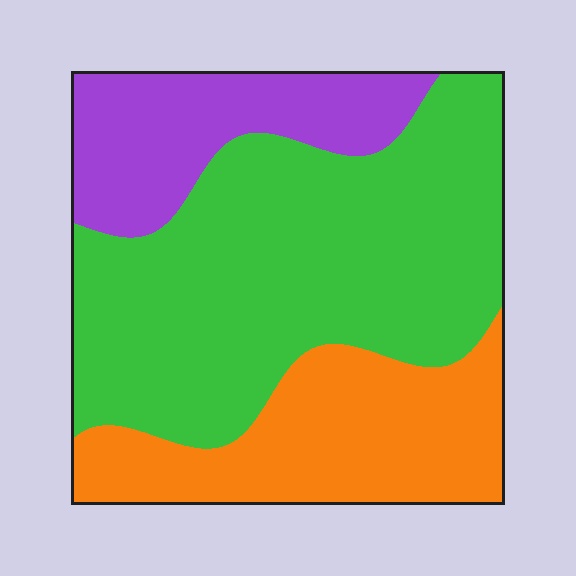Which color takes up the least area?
Purple, at roughly 20%.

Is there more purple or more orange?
Orange.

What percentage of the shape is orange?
Orange covers roughly 25% of the shape.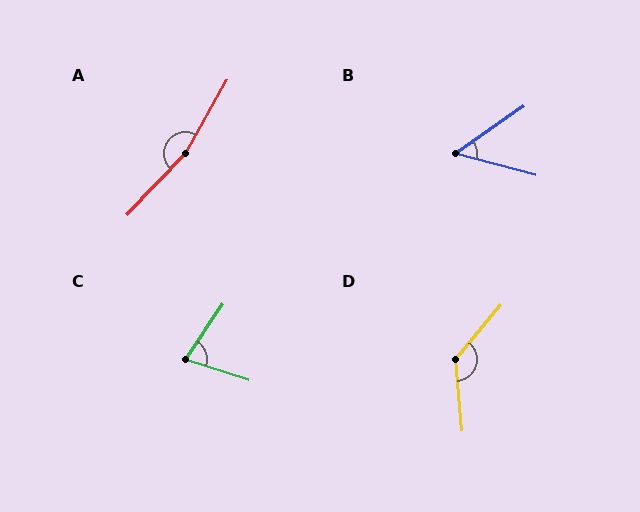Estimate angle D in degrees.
Approximately 135 degrees.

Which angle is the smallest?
B, at approximately 50 degrees.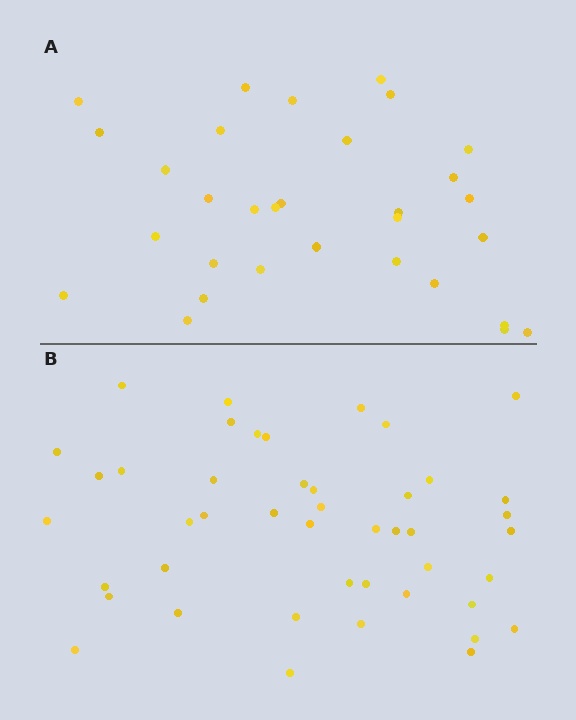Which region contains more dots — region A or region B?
Region B (the bottom region) has more dots.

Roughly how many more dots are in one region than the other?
Region B has approximately 15 more dots than region A.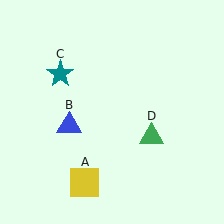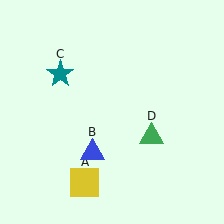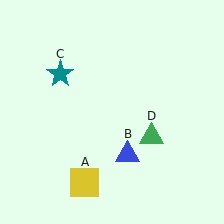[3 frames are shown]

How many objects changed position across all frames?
1 object changed position: blue triangle (object B).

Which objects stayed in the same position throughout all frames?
Yellow square (object A) and teal star (object C) and green triangle (object D) remained stationary.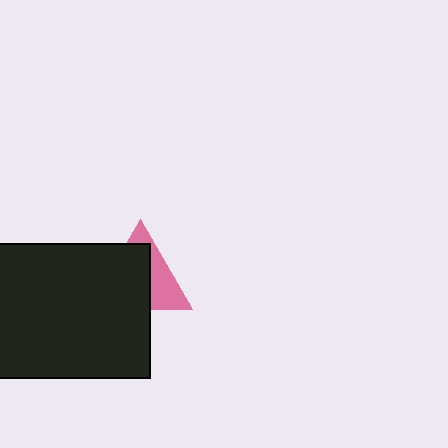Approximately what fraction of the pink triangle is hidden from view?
Roughly 61% of the pink triangle is hidden behind the black rectangle.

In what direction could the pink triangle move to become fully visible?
The pink triangle could move toward the upper-right. That would shift it out from behind the black rectangle entirely.